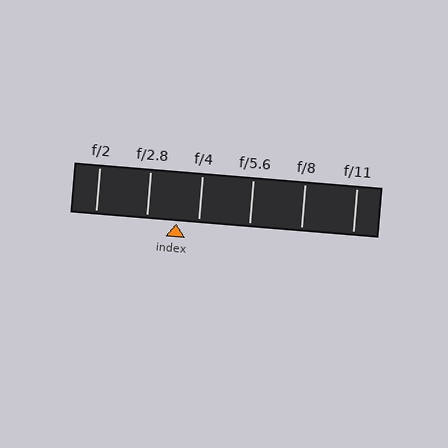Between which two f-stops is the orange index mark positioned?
The index mark is between f/2.8 and f/4.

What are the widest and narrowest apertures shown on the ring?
The widest aperture shown is f/2 and the narrowest is f/11.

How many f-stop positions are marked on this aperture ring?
There are 6 f-stop positions marked.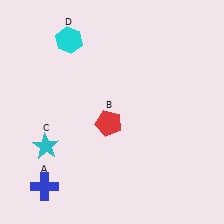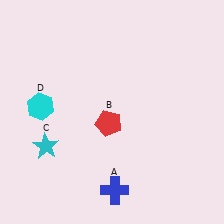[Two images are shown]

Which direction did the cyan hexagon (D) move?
The cyan hexagon (D) moved down.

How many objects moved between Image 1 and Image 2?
2 objects moved between the two images.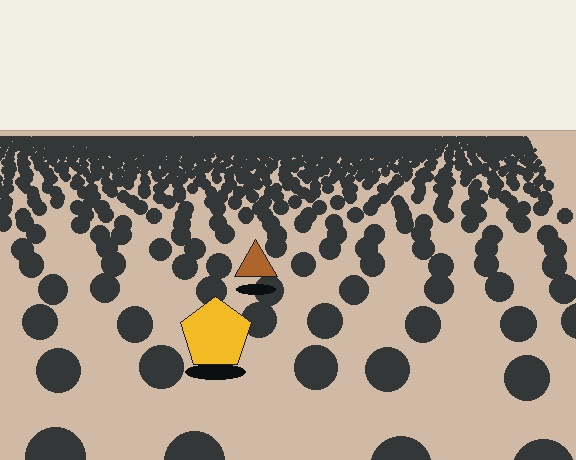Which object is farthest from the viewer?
The brown triangle is farthest from the viewer. It appears smaller and the ground texture around it is denser.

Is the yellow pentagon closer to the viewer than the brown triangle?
Yes. The yellow pentagon is closer — you can tell from the texture gradient: the ground texture is coarser near it.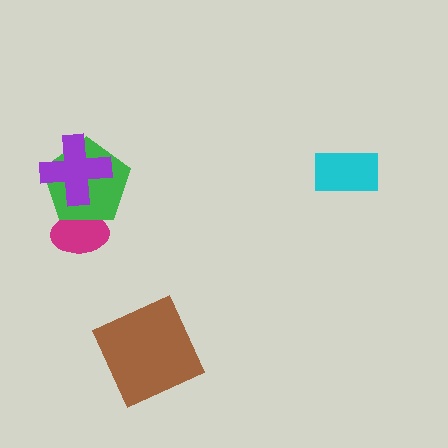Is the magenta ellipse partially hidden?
Yes, it is partially covered by another shape.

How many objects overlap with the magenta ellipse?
1 object overlaps with the magenta ellipse.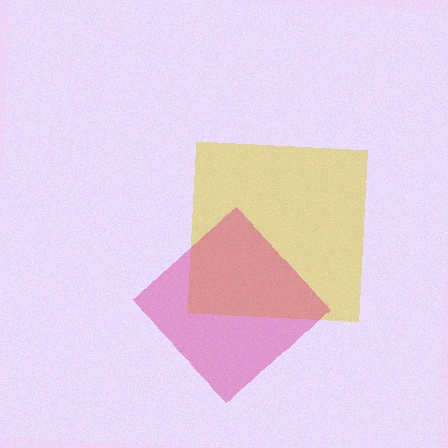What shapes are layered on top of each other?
The layered shapes are: a yellow square, a magenta diamond.